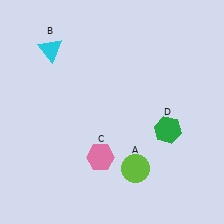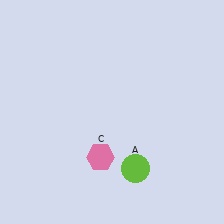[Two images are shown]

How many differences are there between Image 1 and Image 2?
There are 2 differences between the two images.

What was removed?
The green hexagon (D), the cyan triangle (B) were removed in Image 2.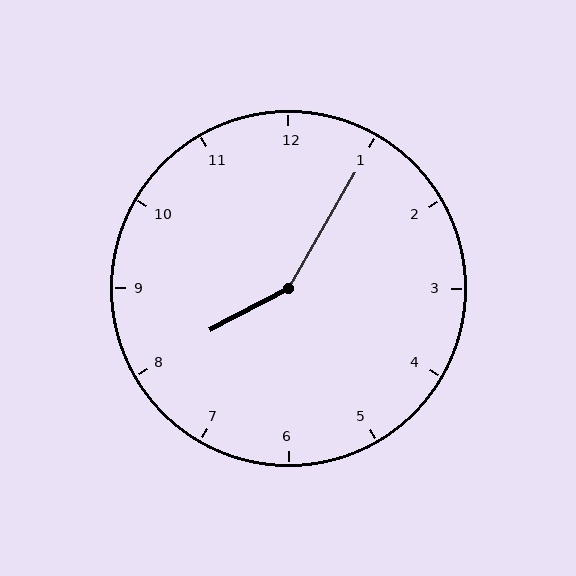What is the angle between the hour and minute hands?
Approximately 148 degrees.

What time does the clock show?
8:05.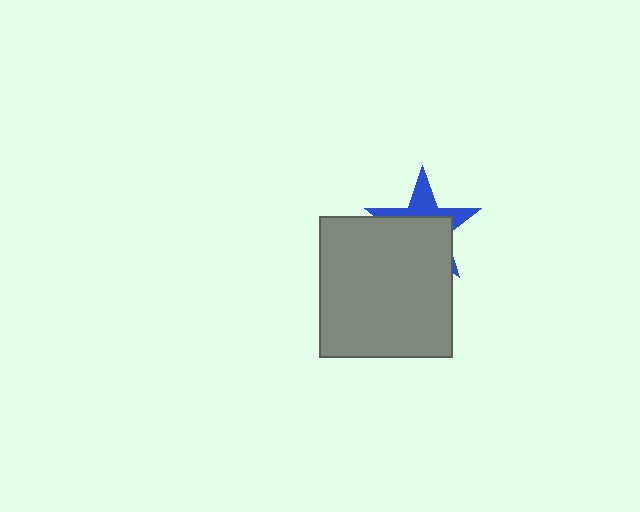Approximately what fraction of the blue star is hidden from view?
Roughly 63% of the blue star is hidden behind the gray rectangle.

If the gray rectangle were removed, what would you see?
You would see the complete blue star.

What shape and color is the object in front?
The object in front is a gray rectangle.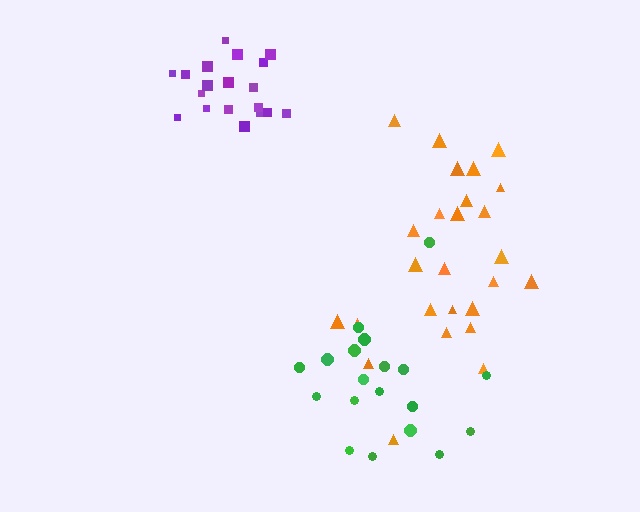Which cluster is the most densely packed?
Purple.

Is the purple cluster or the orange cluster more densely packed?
Purple.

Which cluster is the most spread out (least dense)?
Orange.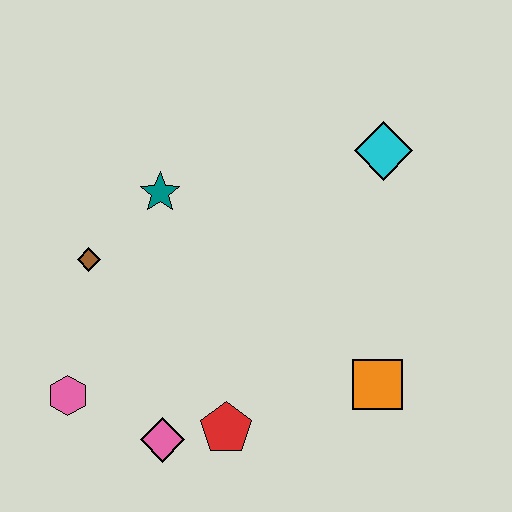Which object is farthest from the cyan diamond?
The pink hexagon is farthest from the cyan diamond.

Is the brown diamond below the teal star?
Yes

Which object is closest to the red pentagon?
The pink diamond is closest to the red pentagon.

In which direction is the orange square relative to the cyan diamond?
The orange square is below the cyan diamond.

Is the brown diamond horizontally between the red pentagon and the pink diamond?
No